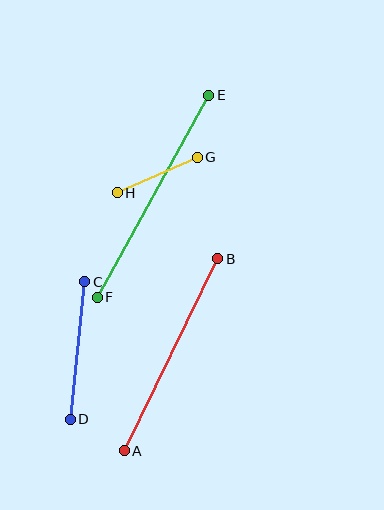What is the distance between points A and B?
The distance is approximately 214 pixels.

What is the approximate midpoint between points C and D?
The midpoint is at approximately (77, 350) pixels.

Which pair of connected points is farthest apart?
Points E and F are farthest apart.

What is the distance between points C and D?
The distance is approximately 138 pixels.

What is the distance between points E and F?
The distance is approximately 231 pixels.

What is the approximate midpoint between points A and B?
The midpoint is at approximately (171, 355) pixels.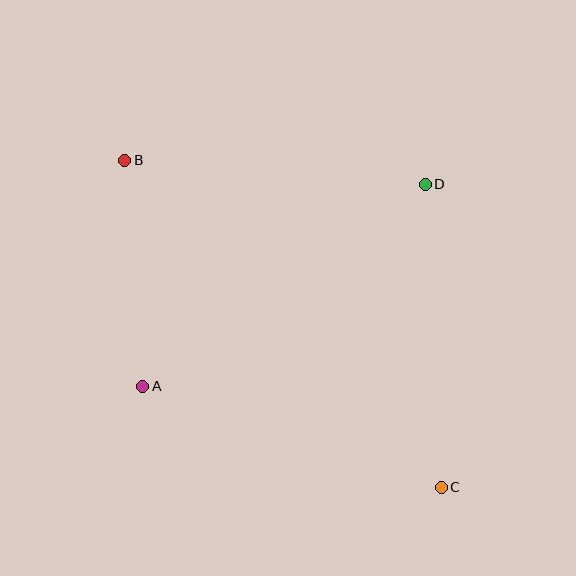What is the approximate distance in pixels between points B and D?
The distance between B and D is approximately 301 pixels.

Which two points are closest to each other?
Points A and B are closest to each other.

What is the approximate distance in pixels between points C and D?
The distance between C and D is approximately 303 pixels.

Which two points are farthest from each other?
Points B and C are farthest from each other.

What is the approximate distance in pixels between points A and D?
The distance between A and D is approximately 347 pixels.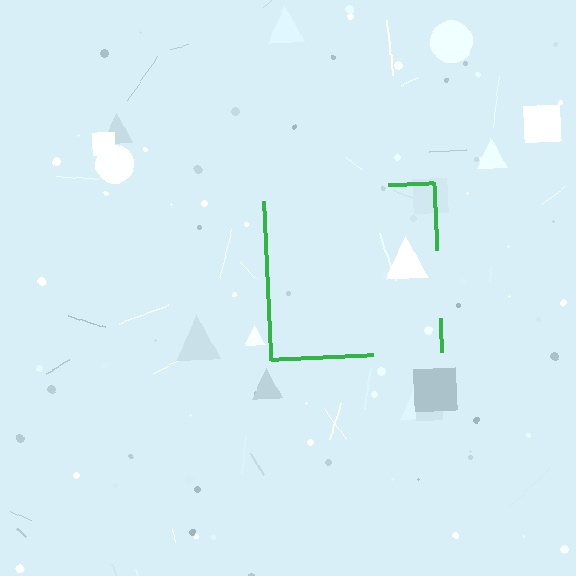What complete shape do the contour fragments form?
The contour fragments form a square.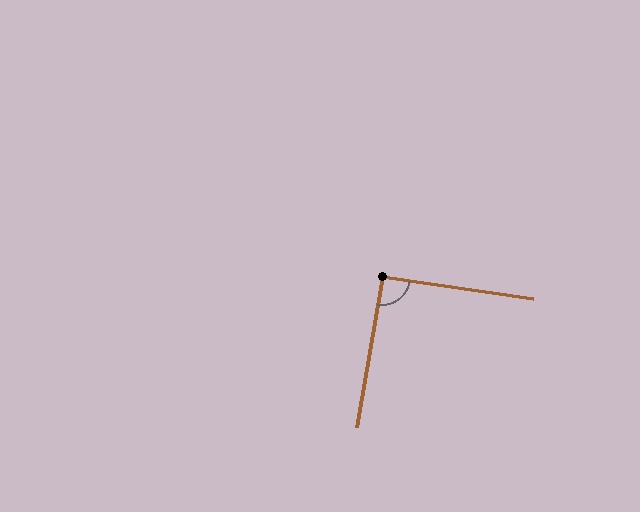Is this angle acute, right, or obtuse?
It is approximately a right angle.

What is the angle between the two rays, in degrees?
Approximately 92 degrees.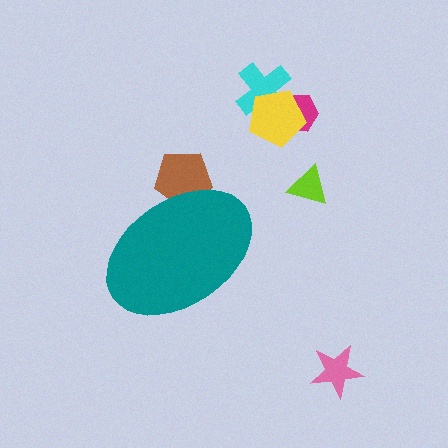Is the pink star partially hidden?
No, the pink star is fully visible.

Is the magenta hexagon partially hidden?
No, the magenta hexagon is fully visible.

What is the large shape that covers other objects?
A teal ellipse.